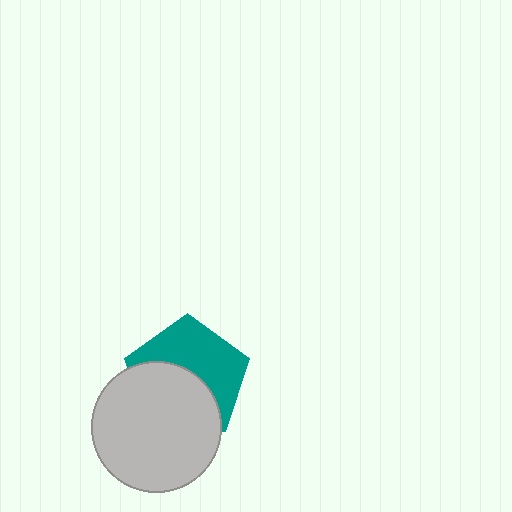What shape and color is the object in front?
The object in front is a light gray circle.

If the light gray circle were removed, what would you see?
You would see the complete teal pentagon.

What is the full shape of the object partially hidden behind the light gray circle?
The partially hidden object is a teal pentagon.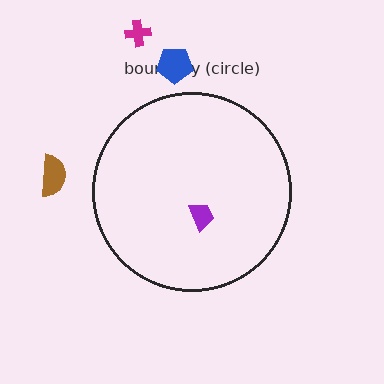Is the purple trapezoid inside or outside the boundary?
Inside.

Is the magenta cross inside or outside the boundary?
Outside.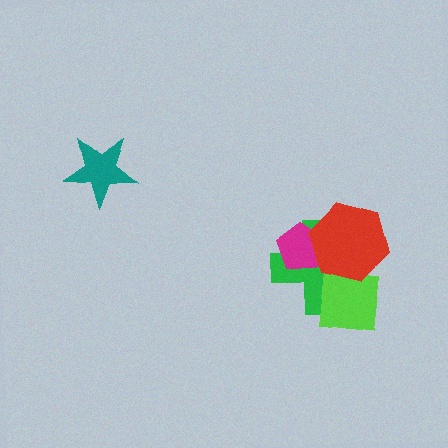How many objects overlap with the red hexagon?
3 objects overlap with the red hexagon.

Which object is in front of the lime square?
The red hexagon is in front of the lime square.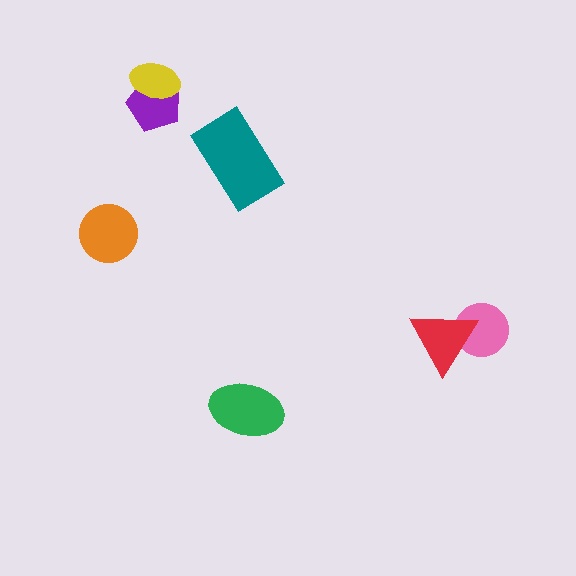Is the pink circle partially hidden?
Yes, it is partially covered by another shape.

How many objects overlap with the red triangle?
1 object overlaps with the red triangle.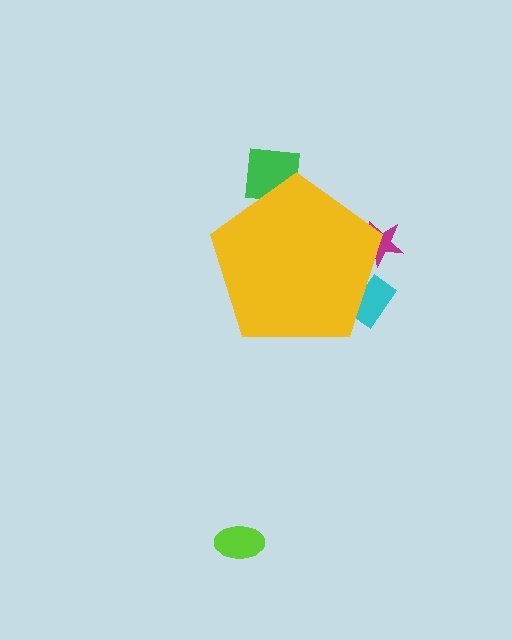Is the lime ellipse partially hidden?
No, the lime ellipse is fully visible.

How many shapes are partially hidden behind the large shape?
3 shapes are partially hidden.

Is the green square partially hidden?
Yes, the green square is partially hidden behind the yellow pentagon.